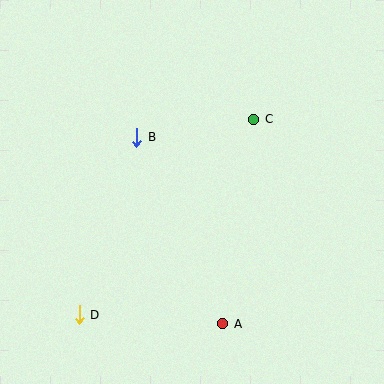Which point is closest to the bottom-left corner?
Point D is closest to the bottom-left corner.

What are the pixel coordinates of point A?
Point A is at (223, 324).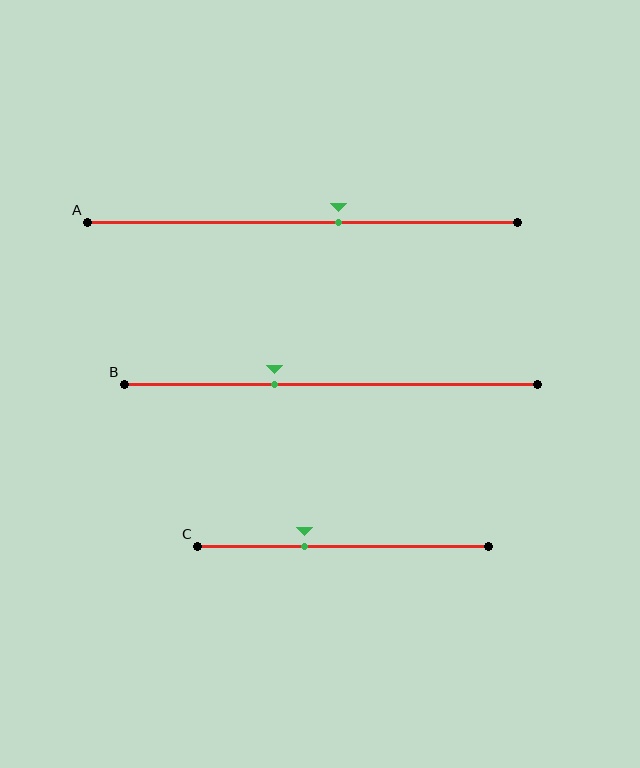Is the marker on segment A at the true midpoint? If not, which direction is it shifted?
No, the marker on segment A is shifted to the right by about 8% of the segment length.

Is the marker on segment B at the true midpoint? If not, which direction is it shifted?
No, the marker on segment B is shifted to the left by about 14% of the segment length.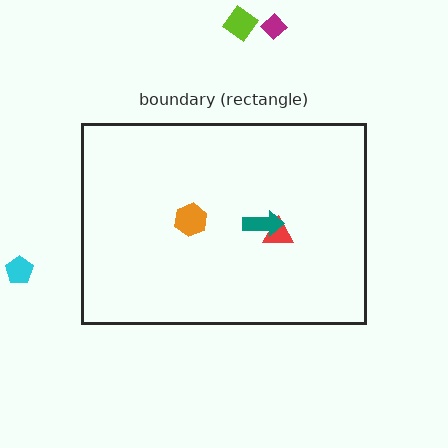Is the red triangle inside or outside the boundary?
Inside.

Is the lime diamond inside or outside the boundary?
Outside.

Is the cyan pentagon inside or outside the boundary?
Outside.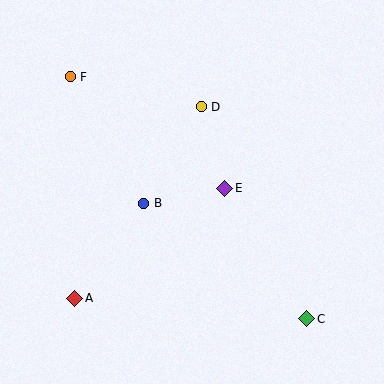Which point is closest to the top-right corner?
Point D is closest to the top-right corner.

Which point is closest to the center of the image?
Point E at (225, 188) is closest to the center.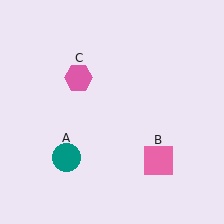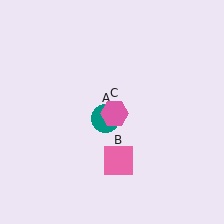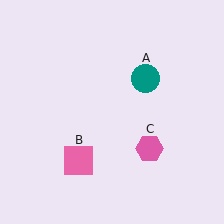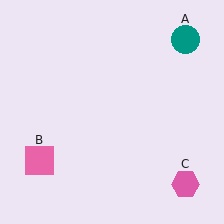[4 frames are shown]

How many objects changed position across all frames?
3 objects changed position: teal circle (object A), pink square (object B), pink hexagon (object C).